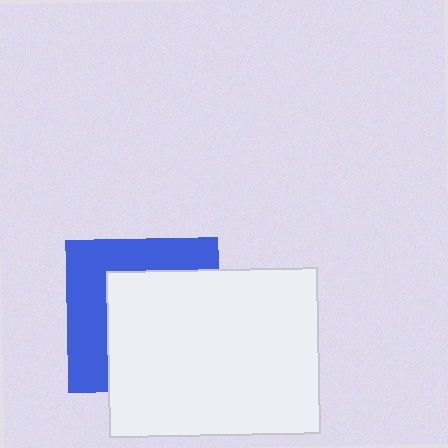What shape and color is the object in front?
The object in front is a white rectangle.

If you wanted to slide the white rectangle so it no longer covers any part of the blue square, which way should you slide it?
Slide it toward the lower-right — that is the most direct way to separate the two shapes.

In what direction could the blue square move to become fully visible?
The blue square could move toward the upper-left. That would shift it out from behind the white rectangle entirely.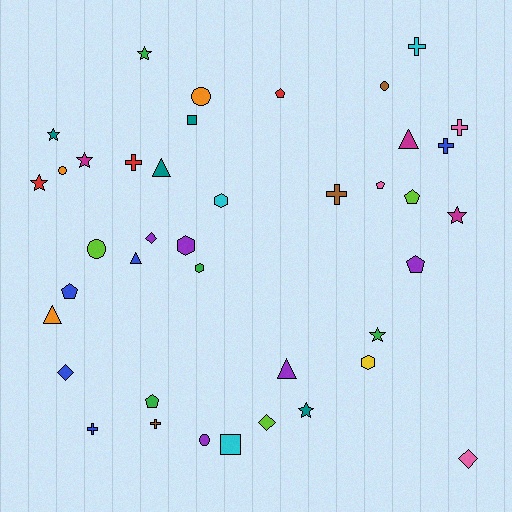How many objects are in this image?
There are 40 objects.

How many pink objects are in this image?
There are 3 pink objects.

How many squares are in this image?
There are 2 squares.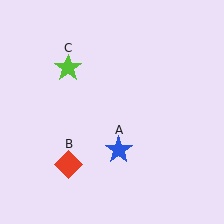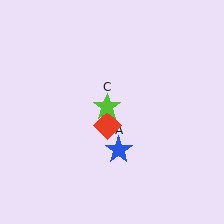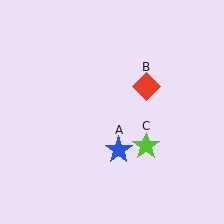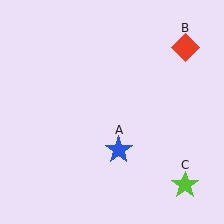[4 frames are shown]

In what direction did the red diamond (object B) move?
The red diamond (object B) moved up and to the right.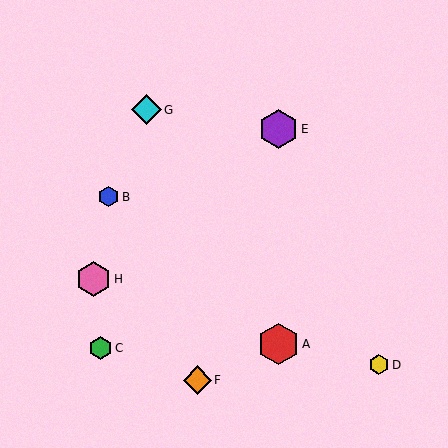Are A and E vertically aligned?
Yes, both are at x≈278.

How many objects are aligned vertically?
2 objects (A, E) are aligned vertically.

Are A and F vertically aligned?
No, A is at x≈278 and F is at x≈197.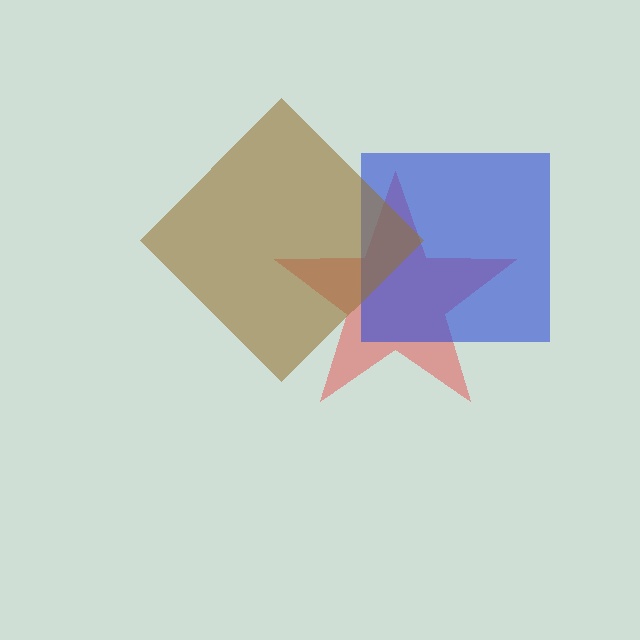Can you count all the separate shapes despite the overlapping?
Yes, there are 3 separate shapes.